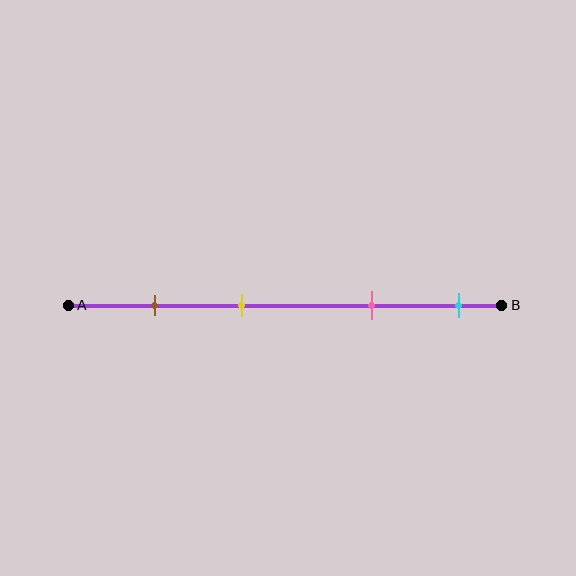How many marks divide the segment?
There are 4 marks dividing the segment.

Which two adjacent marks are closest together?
The brown and yellow marks are the closest adjacent pair.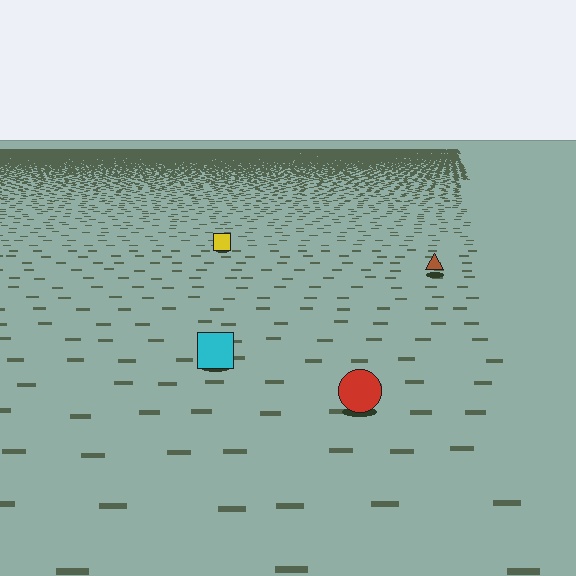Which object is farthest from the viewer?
The yellow square is farthest from the viewer. It appears smaller and the ground texture around it is denser.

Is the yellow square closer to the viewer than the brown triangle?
No. The brown triangle is closer — you can tell from the texture gradient: the ground texture is coarser near it.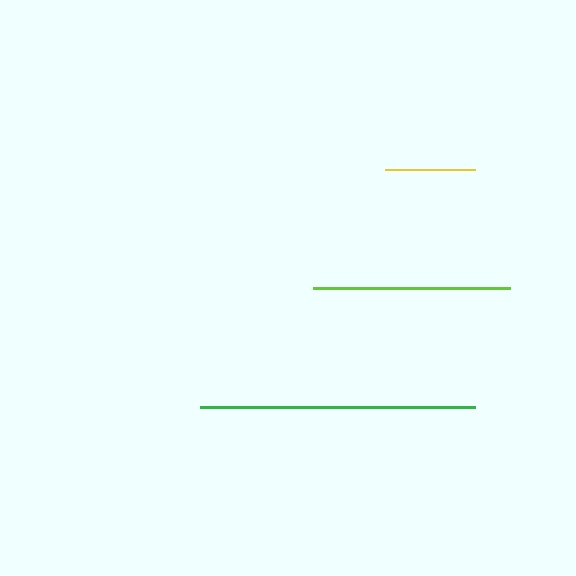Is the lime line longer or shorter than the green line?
The green line is longer than the lime line.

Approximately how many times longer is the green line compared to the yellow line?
The green line is approximately 3.1 times the length of the yellow line.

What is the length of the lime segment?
The lime segment is approximately 197 pixels long.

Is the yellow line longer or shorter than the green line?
The green line is longer than the yellow line.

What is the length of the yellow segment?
The yellow segment is approximately 90 pixels long.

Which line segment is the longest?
The green line is the longest at approximately 274 pixels.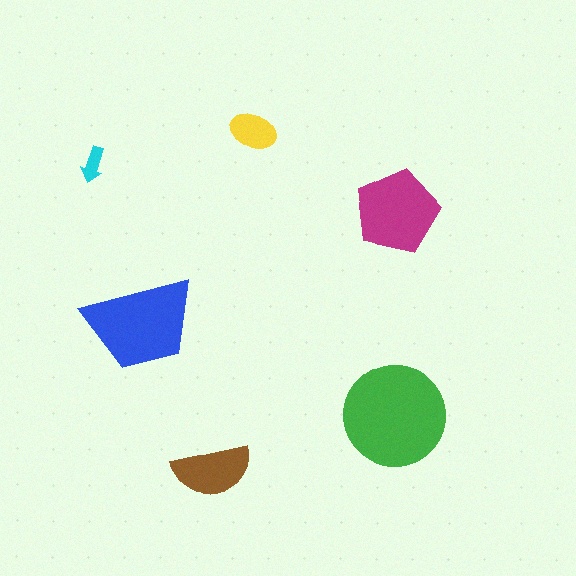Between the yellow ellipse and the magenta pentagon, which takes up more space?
The magenta pentagon.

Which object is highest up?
The yellow ellipse is topmost.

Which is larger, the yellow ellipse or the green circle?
The green circle.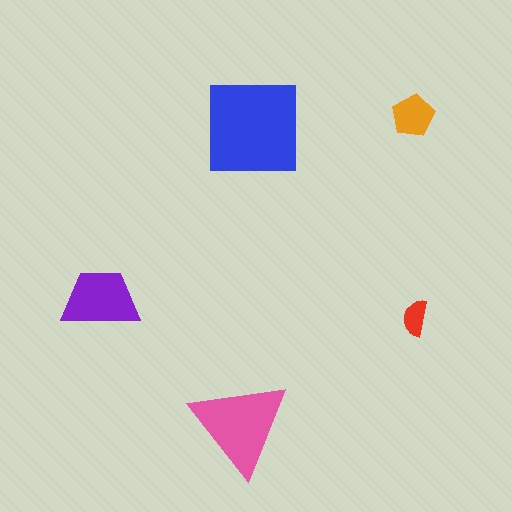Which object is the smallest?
The red semicircle.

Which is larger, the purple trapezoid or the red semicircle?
The purple trapezoid.